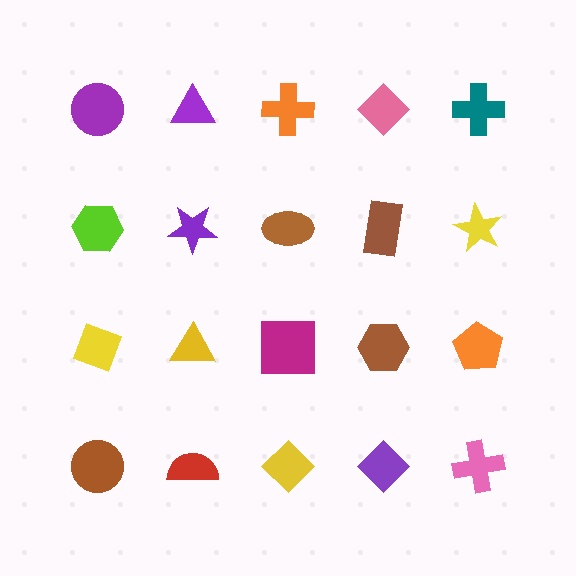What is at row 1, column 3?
An orange cross.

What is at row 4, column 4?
A purple diamond.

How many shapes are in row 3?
5 shapes.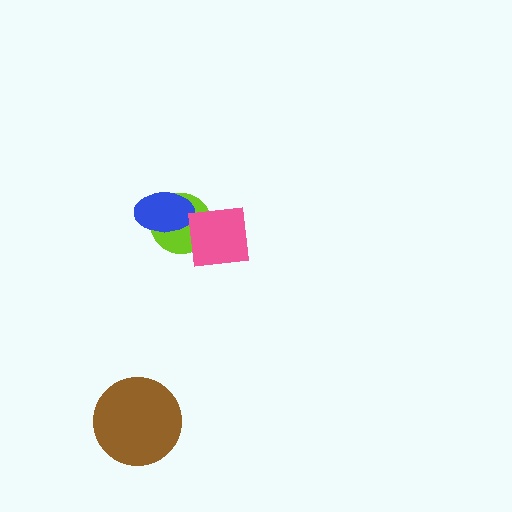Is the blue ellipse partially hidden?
Yes, it is partially covered by another shape.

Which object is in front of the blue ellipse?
The pink square is in front of the blue ellipse.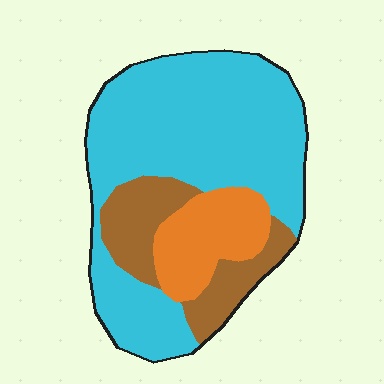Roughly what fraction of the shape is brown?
Brown covers 20% of the shape.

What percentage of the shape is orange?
Orange takes up less than a sixth of the shape.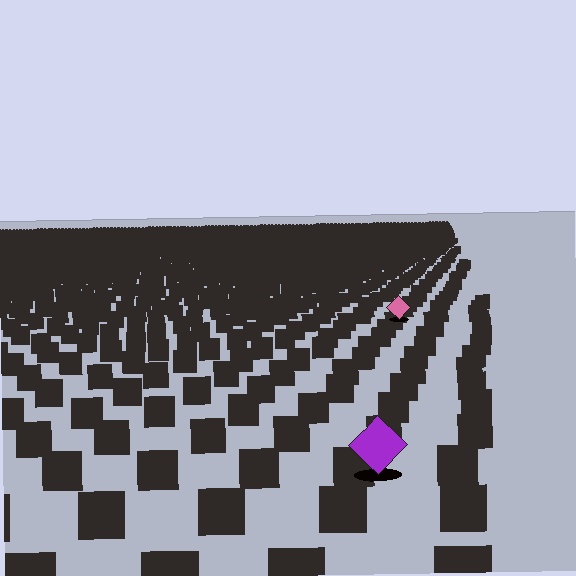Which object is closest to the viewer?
The purple diamond is closest. The texture marks near it are larger and more spread out.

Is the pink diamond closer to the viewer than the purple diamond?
No. The purple diamond is closer — you can tell from the texture gradient: the ground texture is coarser near it.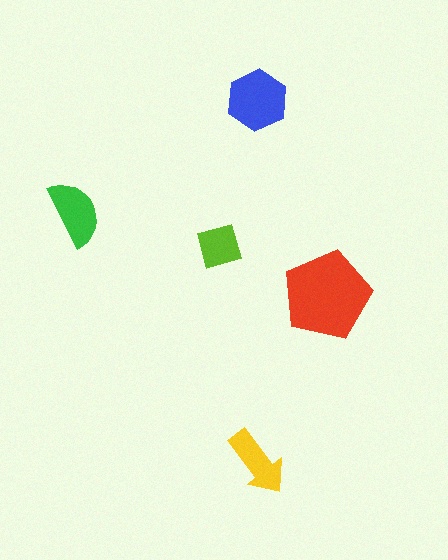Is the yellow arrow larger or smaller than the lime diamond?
Larger.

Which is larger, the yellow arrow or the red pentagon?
The red pentagon.